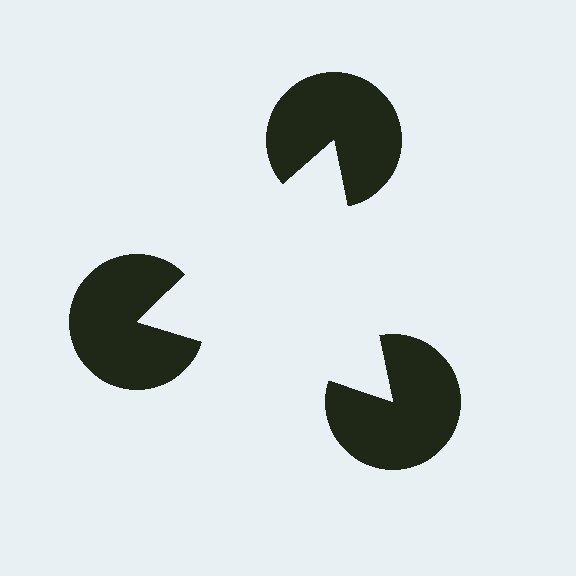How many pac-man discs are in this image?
There are 3 — one at each vertex of the illusory triangle.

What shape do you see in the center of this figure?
An illusory triangle — its edges are inferred from the aligned wedge cuts in the pac-man discs, not physically drawn.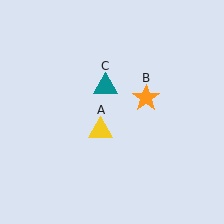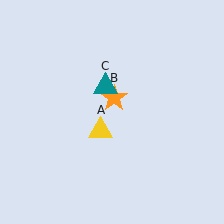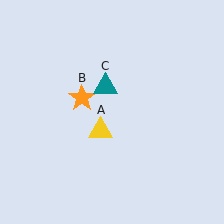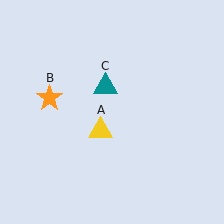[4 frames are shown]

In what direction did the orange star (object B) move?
The orange star (object B) moved left.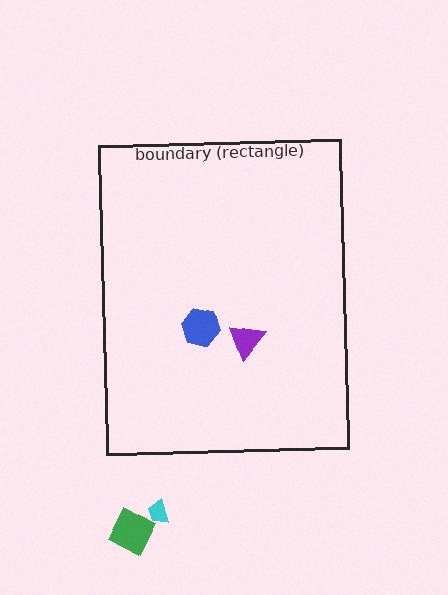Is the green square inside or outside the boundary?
Outside.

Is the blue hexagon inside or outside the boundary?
Inside.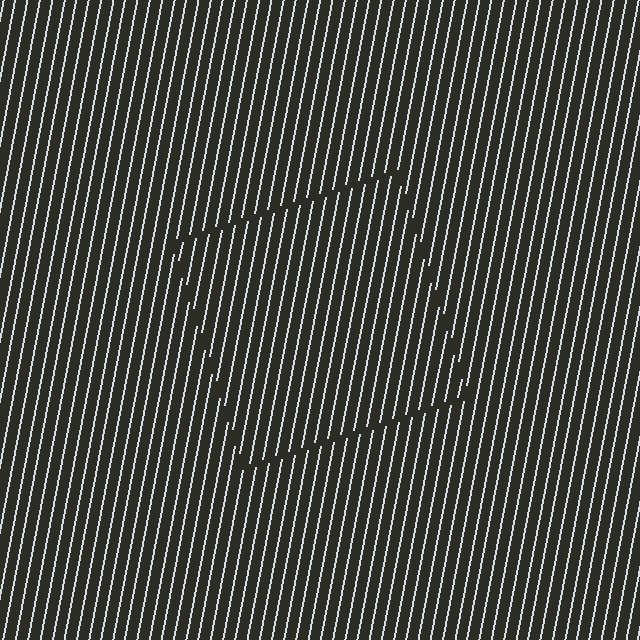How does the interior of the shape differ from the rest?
The interior of the shape contains the same grating, shifted by half a period — the contour is defined by the phase discontinuity where line-ends from the inner and outer gratings abut.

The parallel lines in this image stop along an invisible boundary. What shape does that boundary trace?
An illusory square. The interior of the shape contains the same grating, shifted by half a period — the contour is defined by the phase discontinuity where line-ends from the inner and outer gratings abut.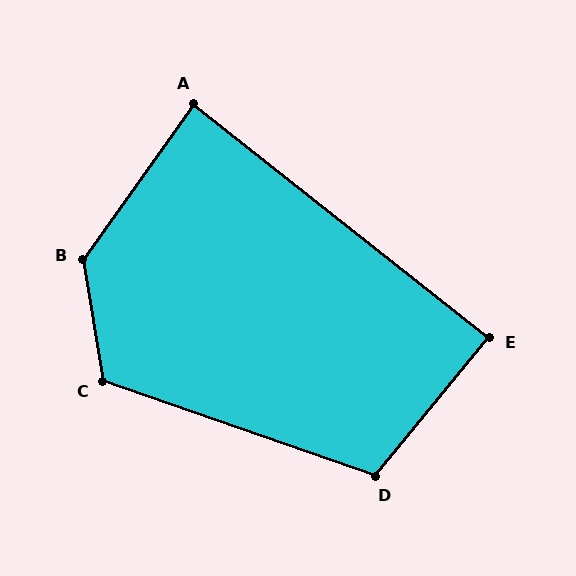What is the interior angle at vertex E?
Approximately 89 degrees (approximately right).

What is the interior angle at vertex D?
Approximately 110 degrees (obtuse).